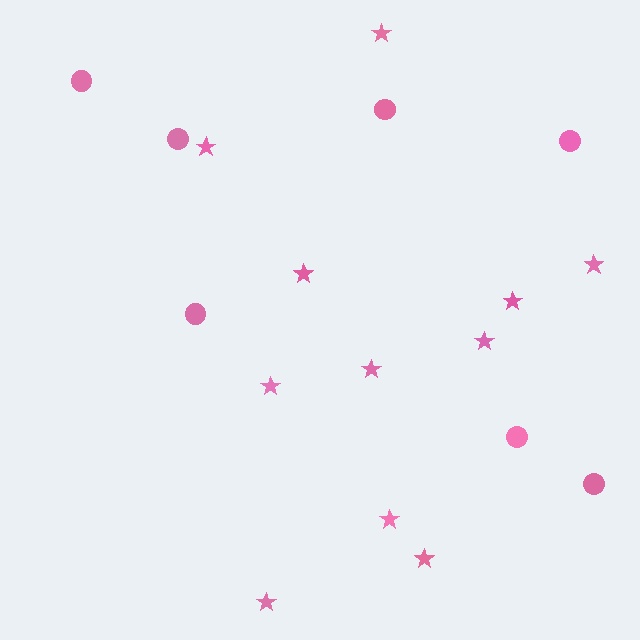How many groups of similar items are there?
There are 2 groups: one group of circles (7) and one group of stars (11).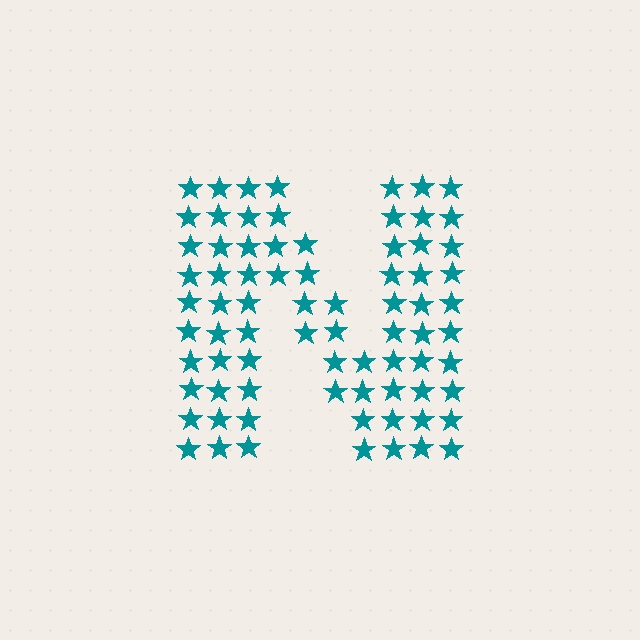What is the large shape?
The large shape is the letter N.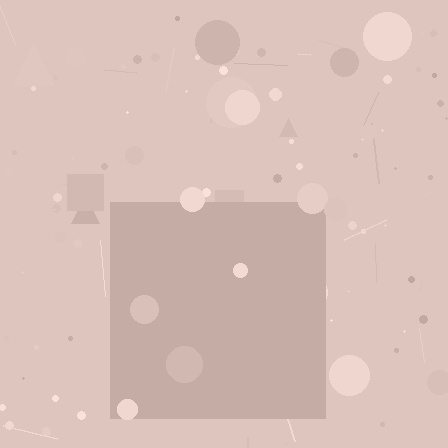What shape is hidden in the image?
A square is hidden in the image.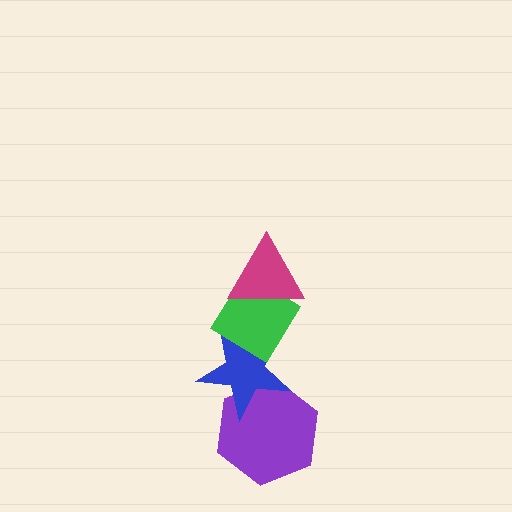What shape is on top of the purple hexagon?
The blue star is on top of the purple hexagon.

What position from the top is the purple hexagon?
The purple hexagon is 4th from the top.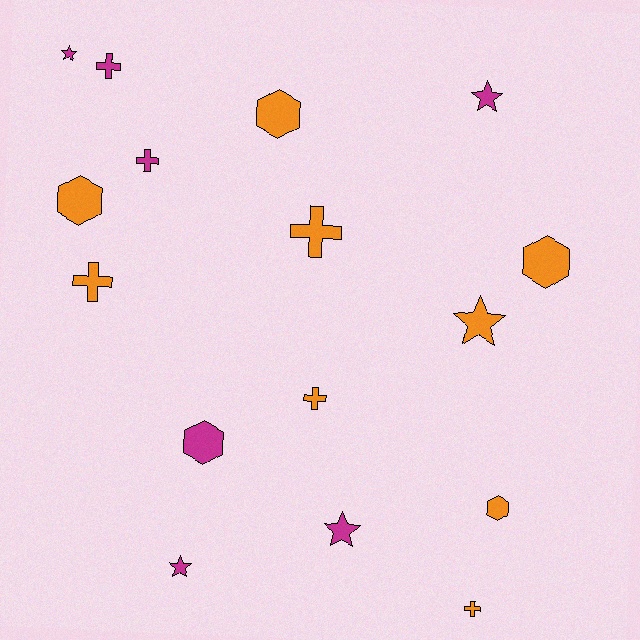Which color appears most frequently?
Orange, with 9 objects.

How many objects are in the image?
There are 16 objects.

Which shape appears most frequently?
Cross, with 6 objects.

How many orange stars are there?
There is 1 orange star.